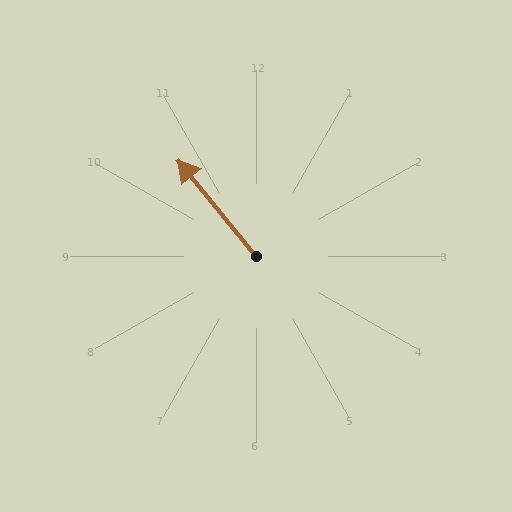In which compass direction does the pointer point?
Northwest.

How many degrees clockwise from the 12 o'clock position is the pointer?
Approximately 321 degrees.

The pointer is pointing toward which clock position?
Roughly 11 o'clock.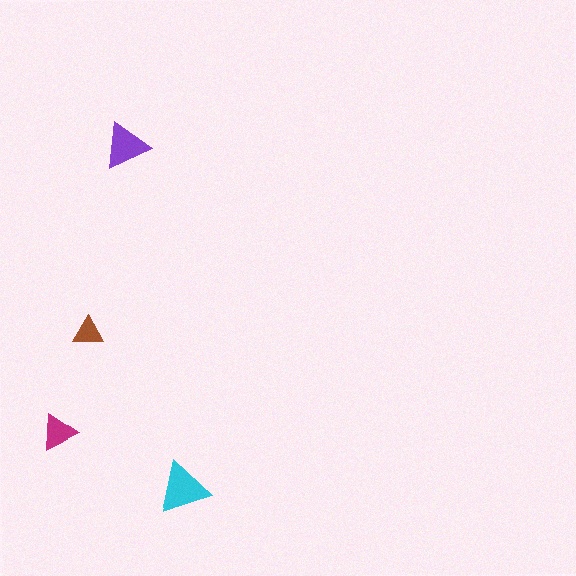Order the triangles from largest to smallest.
the cyan one, the purple one, the magenta one, the brown one.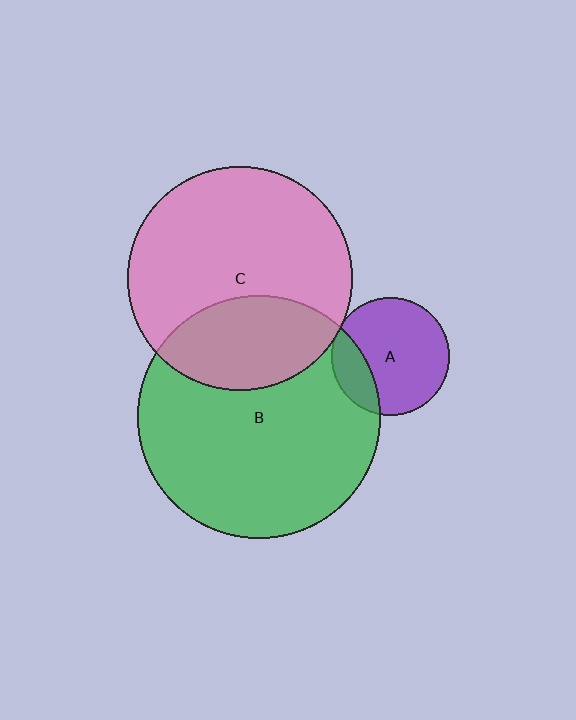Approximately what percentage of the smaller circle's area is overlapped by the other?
Approximately 5%.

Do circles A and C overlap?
Yes.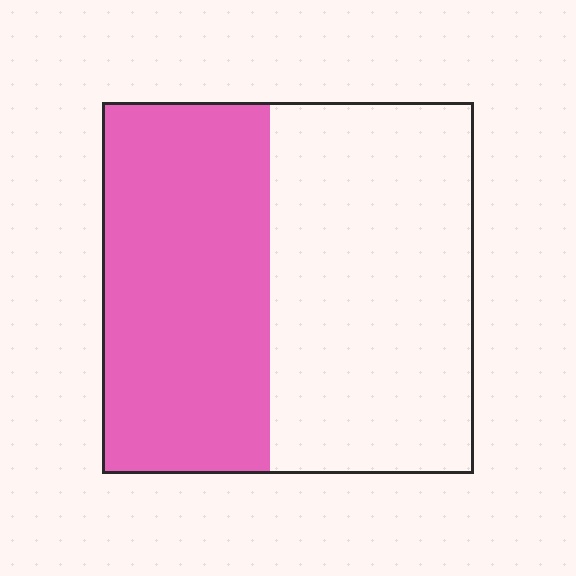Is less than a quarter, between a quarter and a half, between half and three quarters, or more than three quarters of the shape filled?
Between a quarter and a half.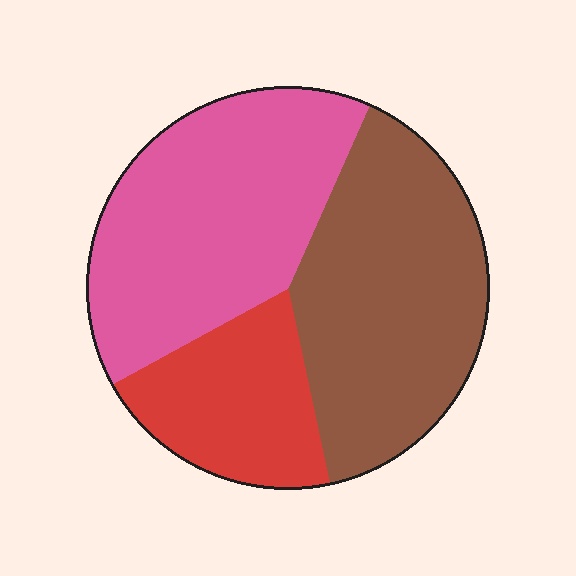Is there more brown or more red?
Brown.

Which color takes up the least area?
Red, at roughly 20%.